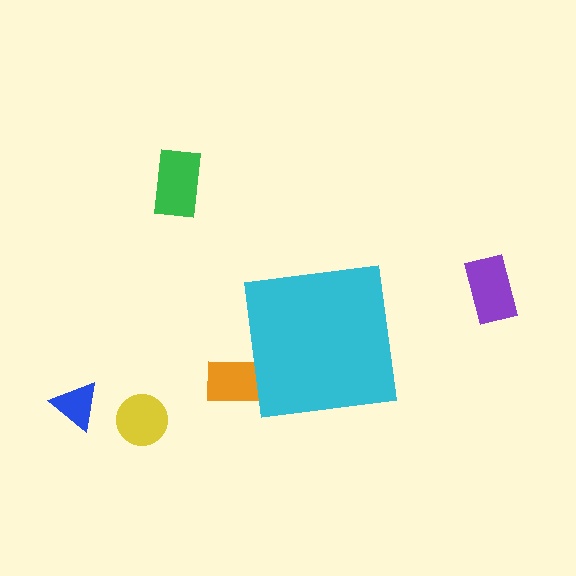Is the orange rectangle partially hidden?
Yes, the orange rectangle is partially hidden behind the cyan square.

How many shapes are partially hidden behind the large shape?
1 shape is partially hidden.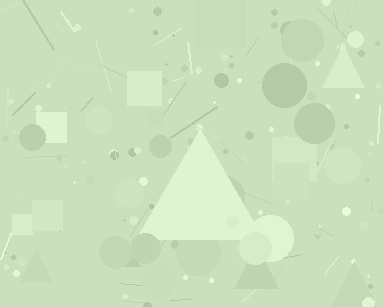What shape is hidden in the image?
A triangle is hidden in the image.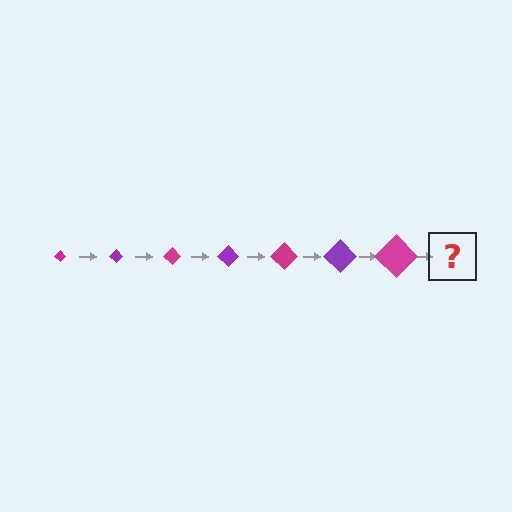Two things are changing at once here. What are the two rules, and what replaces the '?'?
The two rules are that the diamond grows larger each step and the color cycles through magenta and purple. The '?' should be a purple diamond, larger than the previous one.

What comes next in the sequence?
The next element should be a purple diamond, larger than the previous one.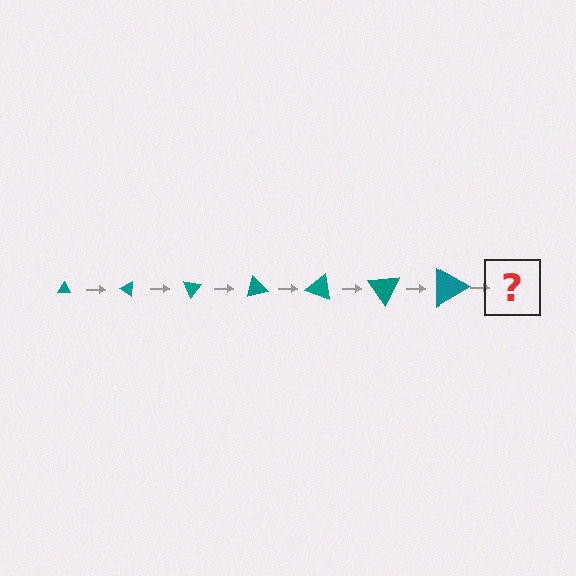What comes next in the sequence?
The next element should be a triangle, larger than the previous one and rotated 245 degrees from the start.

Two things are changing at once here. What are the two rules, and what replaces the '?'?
The two rules are that the triangle grows larger each step and it rotates 35 degrees each step. The '?' should be a triangle, larger than the previous one and rotated 245 degrees from the start.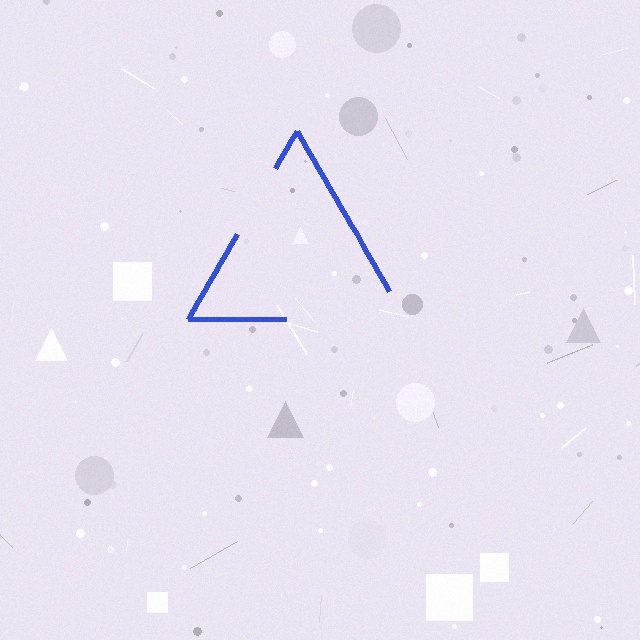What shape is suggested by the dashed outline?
The dashed outline suggests a triangle.